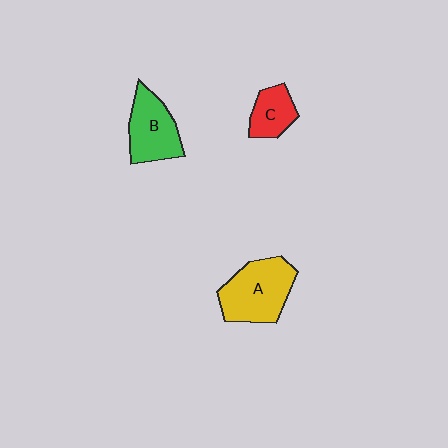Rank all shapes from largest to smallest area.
From largest to smallest: A (yellow), B (green), C (red).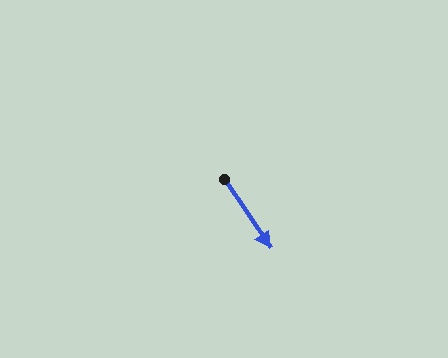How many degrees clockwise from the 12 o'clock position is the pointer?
Approximately 146 degrees.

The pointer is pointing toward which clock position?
Roughly 5 o'clock.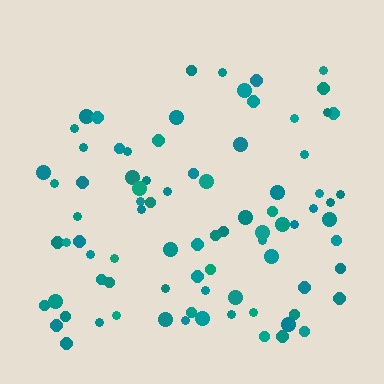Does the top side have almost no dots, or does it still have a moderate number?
Still a moderate number, just noticeably fewer than the bottom.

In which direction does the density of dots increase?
From top to bottom, with the bottom side densest.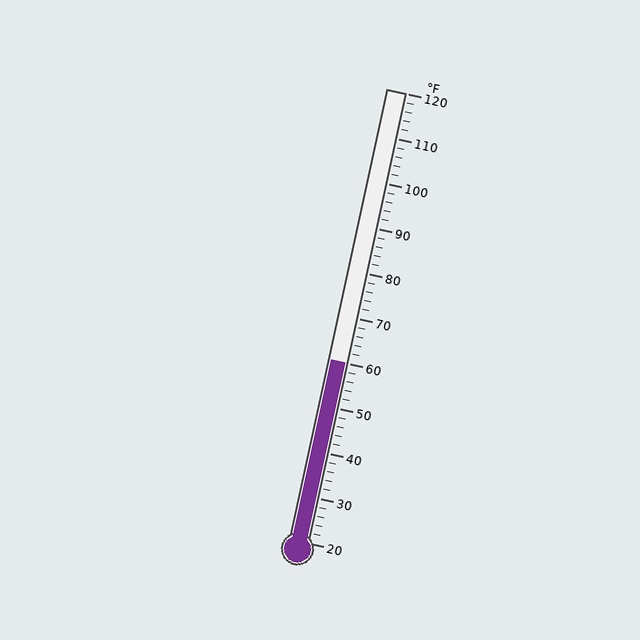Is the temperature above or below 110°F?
The temperature is below 110°F.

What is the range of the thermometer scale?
The thermometer scale ranges from 20°F to 120°F.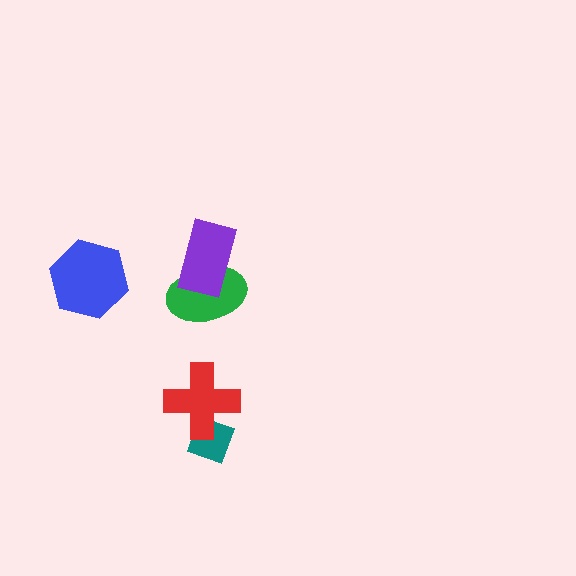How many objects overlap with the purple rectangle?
1 object overlaps with the purple rectangle.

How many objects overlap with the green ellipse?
1 object overlaps with the green ellipse.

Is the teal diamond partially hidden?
Yes, it is partially covered by another shape.